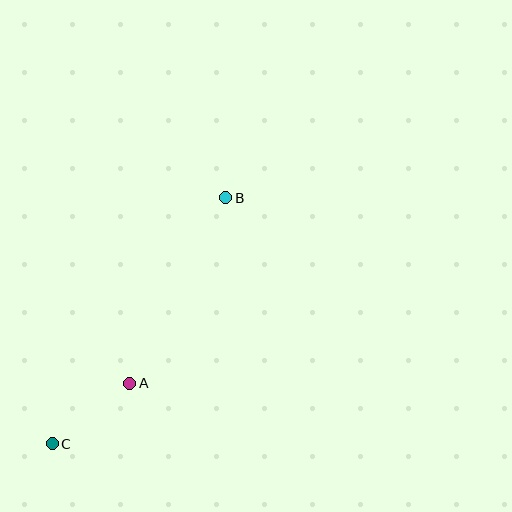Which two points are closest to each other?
Points A and C are closest to each other.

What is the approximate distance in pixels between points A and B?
The distance between A and B is approximately 209 pixels.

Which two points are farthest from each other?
Points B and C are farthest from each other.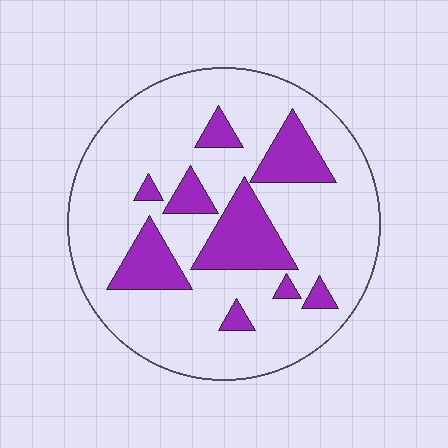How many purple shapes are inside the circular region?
9.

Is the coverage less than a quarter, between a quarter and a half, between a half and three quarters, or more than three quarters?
Less than a quarter.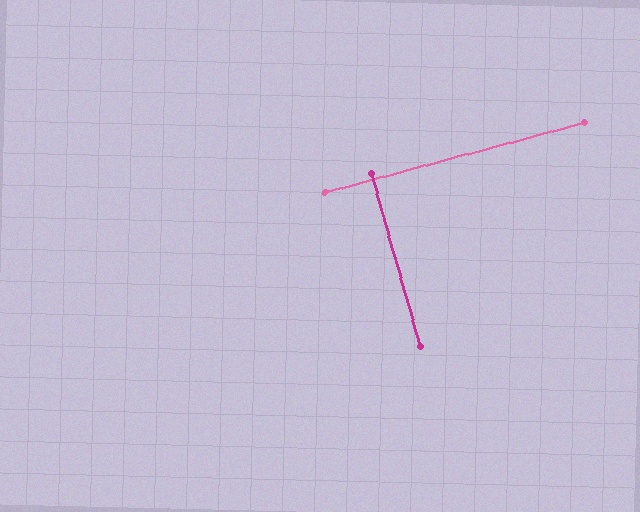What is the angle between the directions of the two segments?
Approximately 89 degrees.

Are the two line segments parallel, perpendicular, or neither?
Perpendicular — they meet at approximately 89°.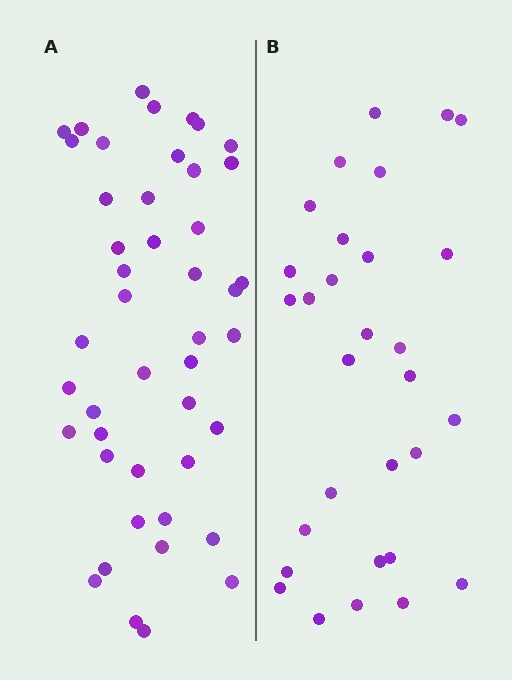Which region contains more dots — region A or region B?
Region A (the left region) has more dots.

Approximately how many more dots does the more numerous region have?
Region A has approximately 15 more dots than region B.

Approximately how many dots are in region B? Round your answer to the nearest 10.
About 30 dots.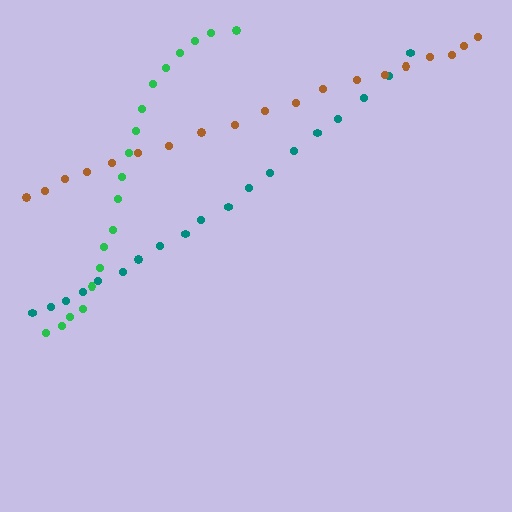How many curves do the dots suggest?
There are 3 distinct paths.